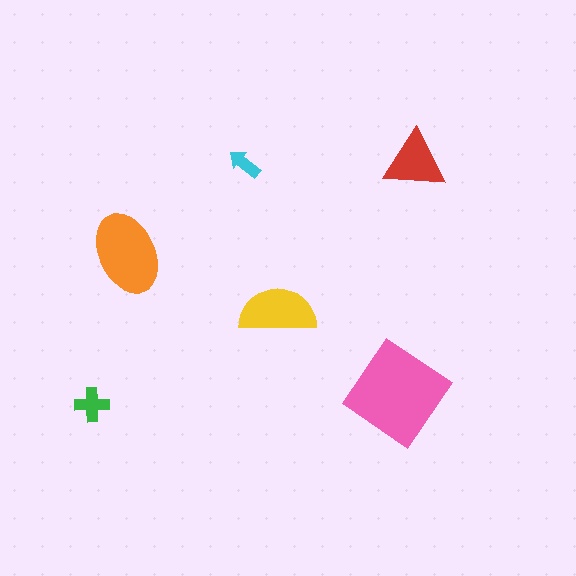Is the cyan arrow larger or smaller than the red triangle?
Smaller.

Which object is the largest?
The pink diamond.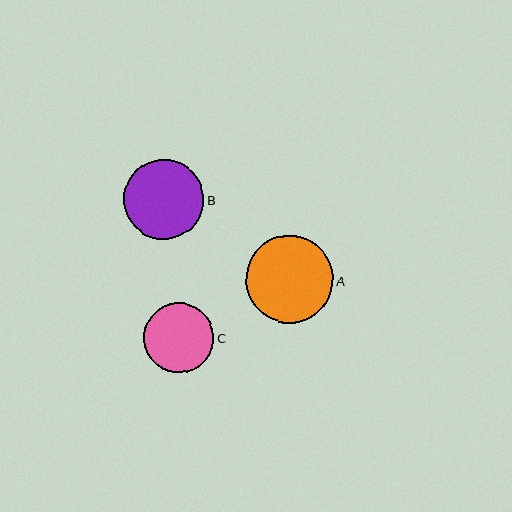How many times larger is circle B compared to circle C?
Circle B is approximately 1.1 times the size of circle C.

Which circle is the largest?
Circle A is the largest with a size of approximately 87 pixels.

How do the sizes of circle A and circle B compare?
Circle A and circle B are approximately the same size.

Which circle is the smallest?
Circle C is the smallest with a size of approximately 70 pixels.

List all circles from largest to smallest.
From largest to smallest: A, B, C.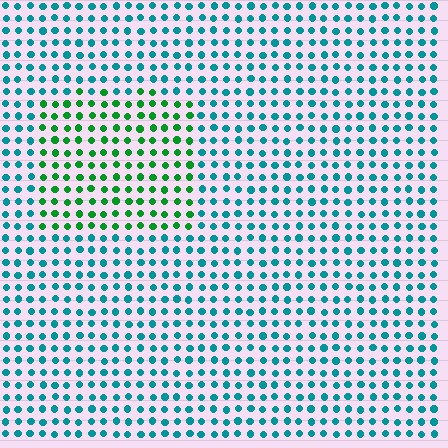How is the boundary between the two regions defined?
The boundary is defined purely by a slight shift in hue (about 48 degrees). Spacing, size, and orientation are identical on both sides.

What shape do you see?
I see a rectangle.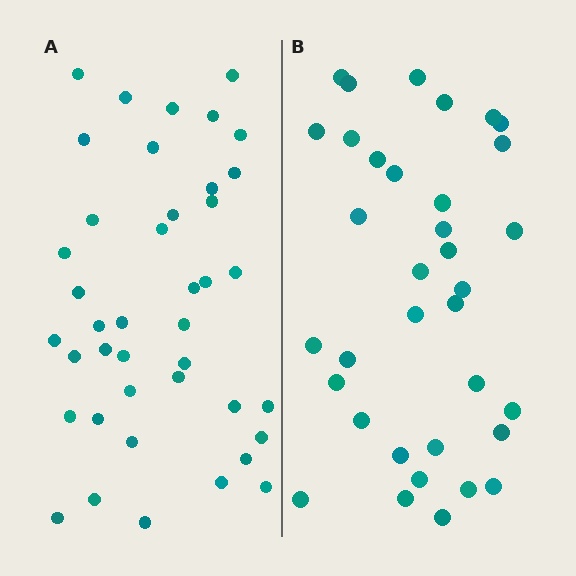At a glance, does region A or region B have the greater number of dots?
Region A (the left region) has more dots.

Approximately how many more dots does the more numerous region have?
Region A has about 6 more dots than region B.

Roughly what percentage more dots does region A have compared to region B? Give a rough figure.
About 15% more.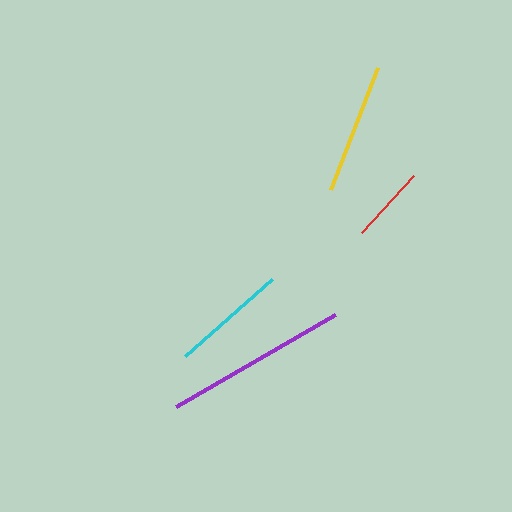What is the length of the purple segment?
The purple segment is approximately 184 pixels long.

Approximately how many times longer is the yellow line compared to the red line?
The yellow line is approximately 1.7 times the length of the red line.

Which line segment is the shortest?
The red line is the shortest at approximately 77 pixels.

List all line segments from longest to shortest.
From longest to shortest: purple, yellow, cyan, red.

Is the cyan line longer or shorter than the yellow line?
The yellow line is longer than the cyan line.